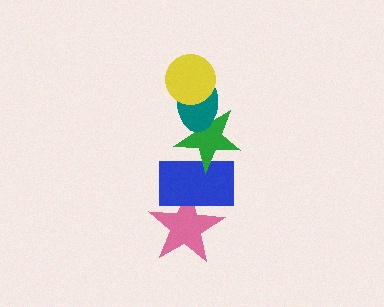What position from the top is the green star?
The green star is 3rd from the top.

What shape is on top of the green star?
The teal ellipse is on top of the green star.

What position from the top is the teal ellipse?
The teal ellipse is 2nd from the top.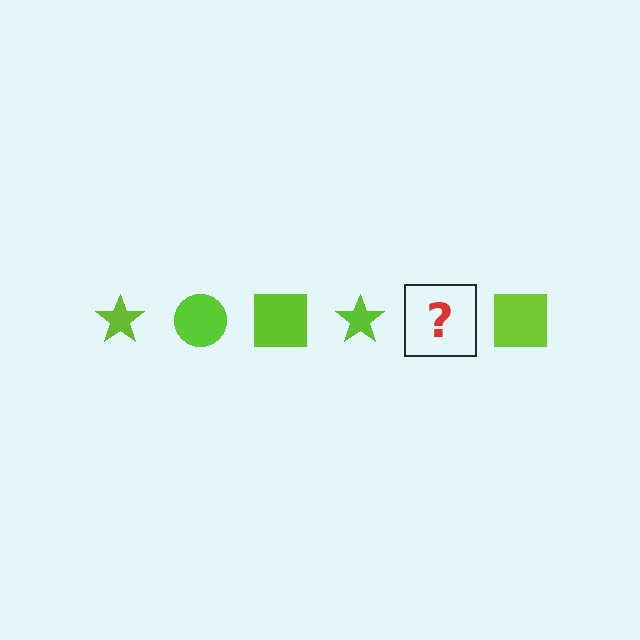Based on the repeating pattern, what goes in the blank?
The blank should be a lime circle.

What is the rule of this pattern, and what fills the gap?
The rule is that the pattern cycles through star, circle, square shapes in lime. The gap should be filled with a lime circle.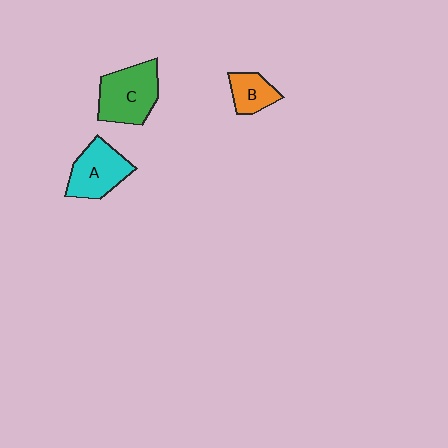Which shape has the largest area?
Shape C (green).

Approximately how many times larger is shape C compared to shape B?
Approximately 1.9 times.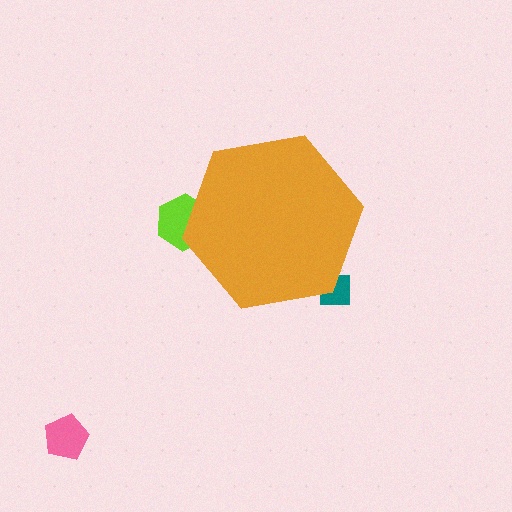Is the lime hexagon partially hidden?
Yes, the lime hexagon is partially hidden behind the orange hexagon.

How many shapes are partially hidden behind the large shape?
2 shapes are partially hidden.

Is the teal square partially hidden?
Yes, the teal square is partially hidden behind the orange hexagon.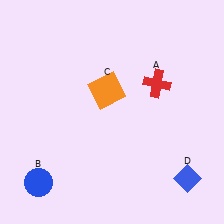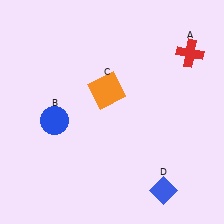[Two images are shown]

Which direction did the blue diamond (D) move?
The blue diamond (D) moved left.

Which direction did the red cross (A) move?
The red cross (A) moved right.